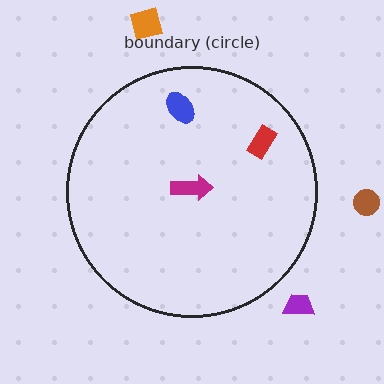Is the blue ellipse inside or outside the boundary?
Inside.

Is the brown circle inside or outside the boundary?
Outside.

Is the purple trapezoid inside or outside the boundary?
Outside.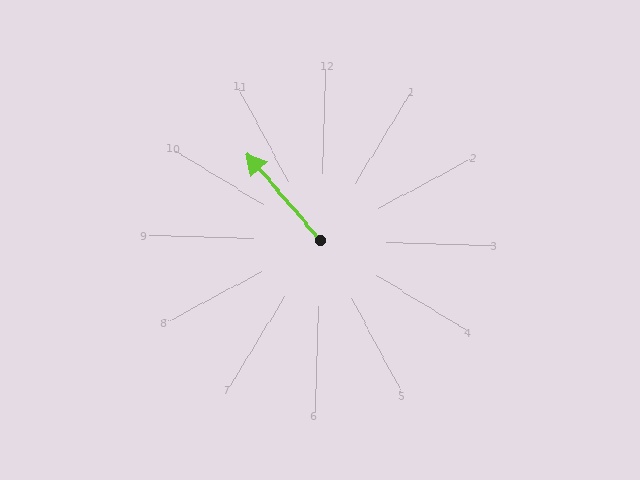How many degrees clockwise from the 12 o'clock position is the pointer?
Approximately 318 degrees.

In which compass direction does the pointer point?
Northwest.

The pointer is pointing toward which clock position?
Roughly 11 o'clock.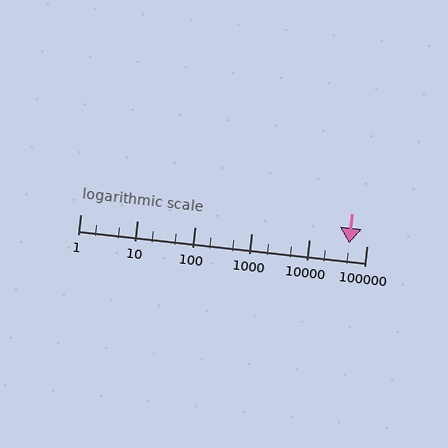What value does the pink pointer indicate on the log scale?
The pointer indicates approximately 50000.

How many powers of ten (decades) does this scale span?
The scale spans 5 decades, from 1 to 100000.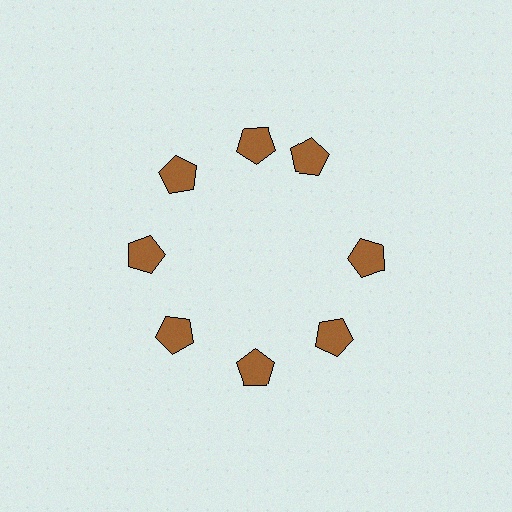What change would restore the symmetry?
The symmetry would be restored by rotating it back into even spacing with its neighbors so that all 8 pentagons sit at equal angles and equal distance from the center.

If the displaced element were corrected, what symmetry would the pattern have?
It would have 8-fold rotational symmetry — the pattern would map onto itself every 45 degrees.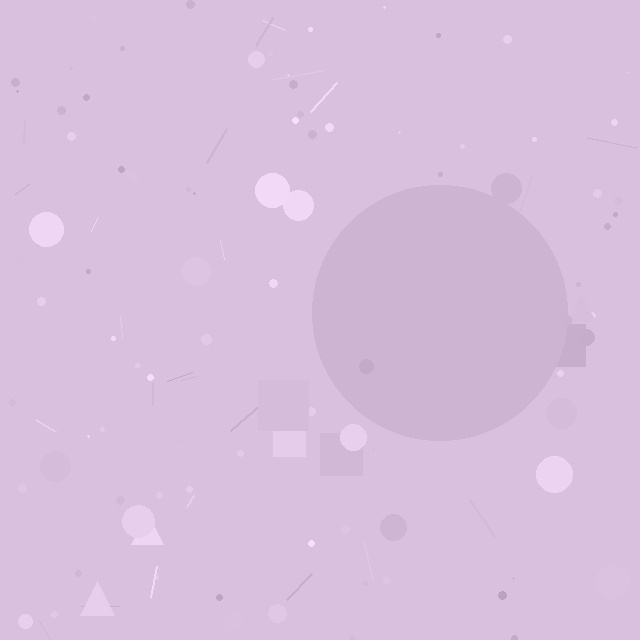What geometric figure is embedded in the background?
A circle is embedded in the background.